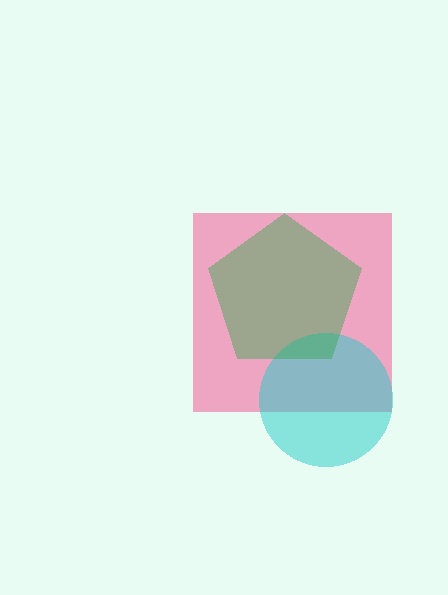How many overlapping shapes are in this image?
There are 3 overlapping shapes in the image.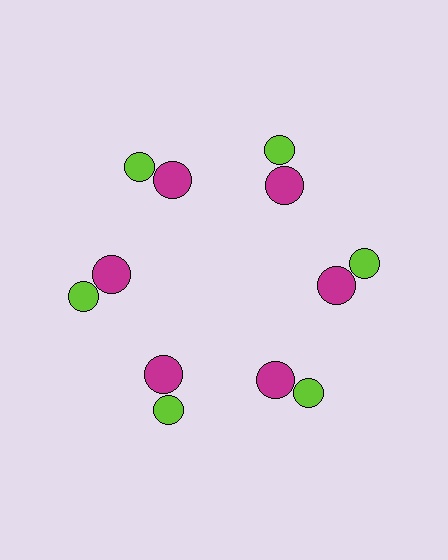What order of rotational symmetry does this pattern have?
This pattern has 6-fold rotational symmetry.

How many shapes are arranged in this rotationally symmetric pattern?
There are 12 shapes, arranged in 6 groups of 2.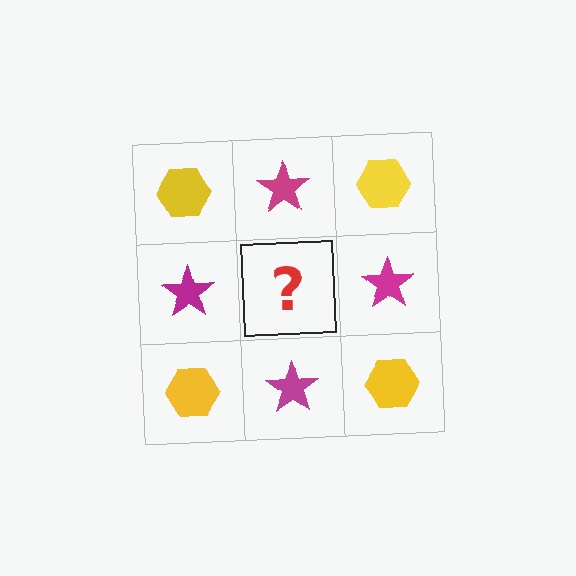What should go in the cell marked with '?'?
The missing cell should contain a yellow hexagon.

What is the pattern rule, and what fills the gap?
The rule is that it alternates yellow hexagon and magenta star in a checkerboard pattern. The gap should be filled with a yellow hexagon.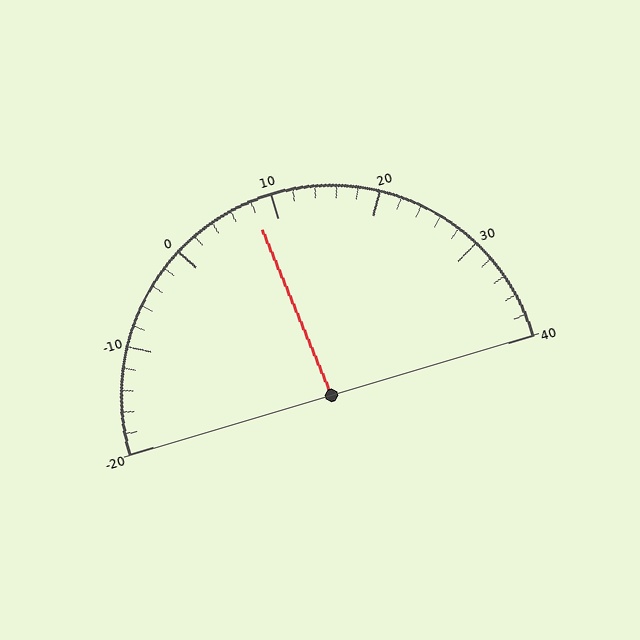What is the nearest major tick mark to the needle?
The nearest major tick mark is 10.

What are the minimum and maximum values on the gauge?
The gauge ranges from -20 to 40.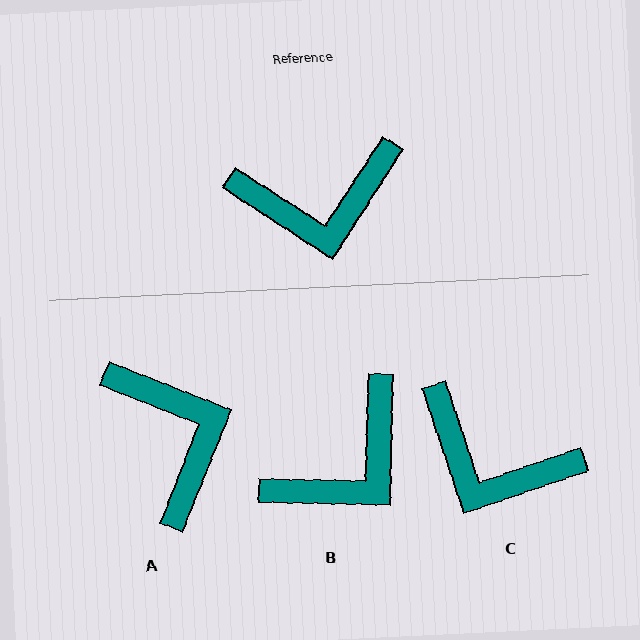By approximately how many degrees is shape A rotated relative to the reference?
Approximately 101 degrees counter-clockwise.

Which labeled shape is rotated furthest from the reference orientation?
A, about 101 degrees away.